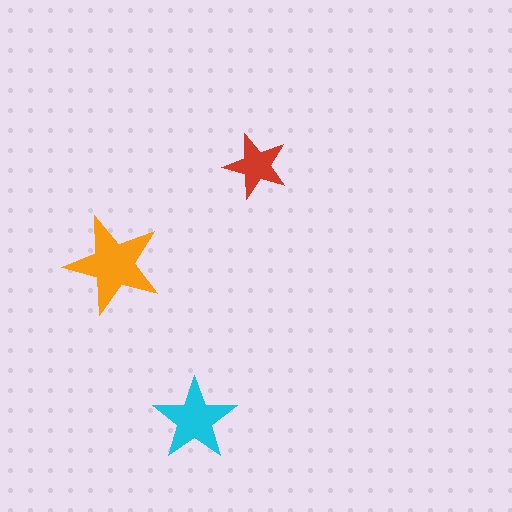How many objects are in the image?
There are 3 objects in the image.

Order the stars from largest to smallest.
the orange one, the cyan one, the red one.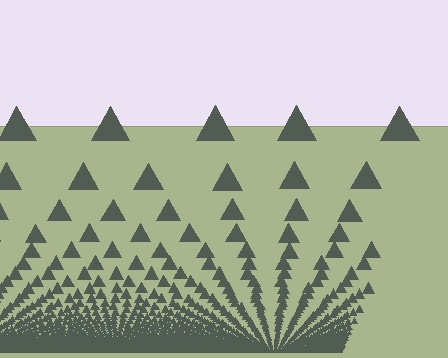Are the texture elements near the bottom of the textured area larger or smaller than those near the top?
Smaller. The gradient is inverted — elements near the bottom are smaller and denser.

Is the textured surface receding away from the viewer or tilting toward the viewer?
The surface appears to tilt toward the viewer. Texture elements get larger and sparser toward the top.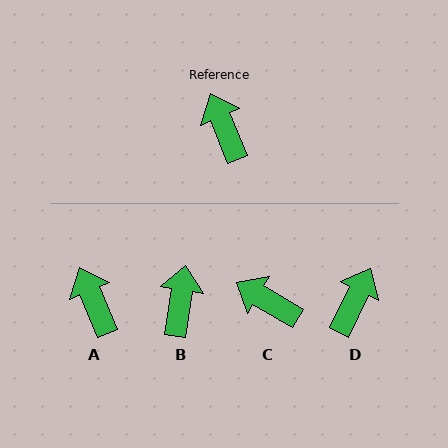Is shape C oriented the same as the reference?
No, it is off by about 37 degrees.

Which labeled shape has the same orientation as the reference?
A.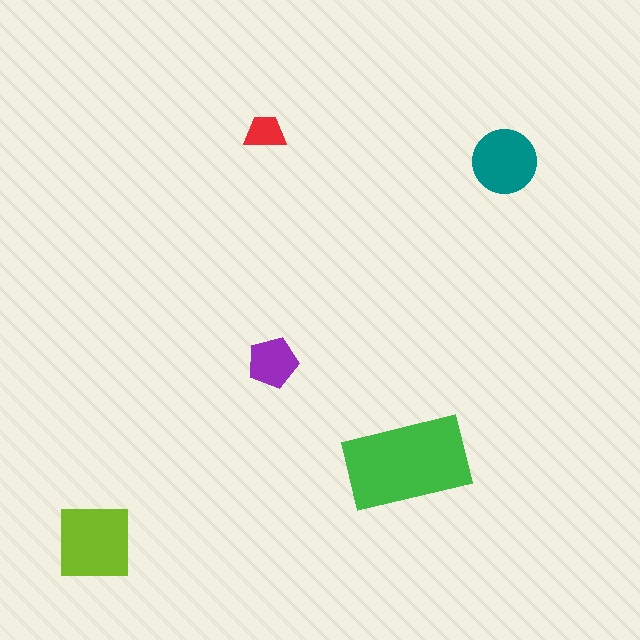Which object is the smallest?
The red trapezoid.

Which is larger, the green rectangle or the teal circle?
The green rectangle.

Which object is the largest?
The green rectangle.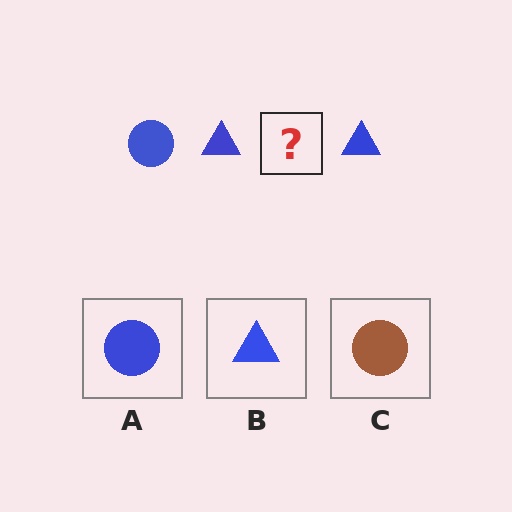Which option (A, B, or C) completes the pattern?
A.